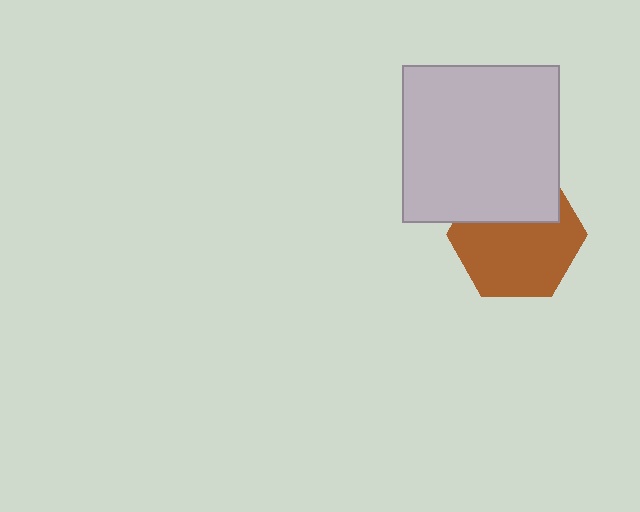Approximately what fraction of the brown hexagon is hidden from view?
Roughly 35% of the brown hexagon is hidden behind the light gray square.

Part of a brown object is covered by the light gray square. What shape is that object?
It is a hexagon.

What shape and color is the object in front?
The object in front is a light gray square.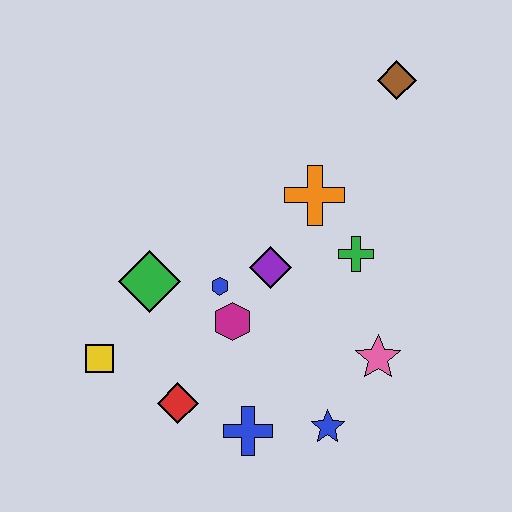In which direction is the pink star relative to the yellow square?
The pink star is to the right of the yellow square.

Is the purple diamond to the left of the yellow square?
No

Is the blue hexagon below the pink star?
No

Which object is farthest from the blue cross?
The brown diamond is farthest from the blue cross.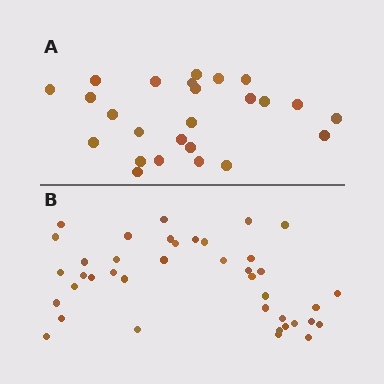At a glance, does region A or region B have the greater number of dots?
Region B (the bottom region) has more dots.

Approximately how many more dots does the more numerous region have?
Region B has approximately 15 more dots than region A.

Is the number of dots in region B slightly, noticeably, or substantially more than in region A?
Region B has substantially more. The ratio is roughly 1.6 to 1.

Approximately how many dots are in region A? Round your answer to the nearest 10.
About 20 dots. (The exact count is 25, which rounds to 20.)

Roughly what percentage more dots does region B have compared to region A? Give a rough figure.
About 60% more.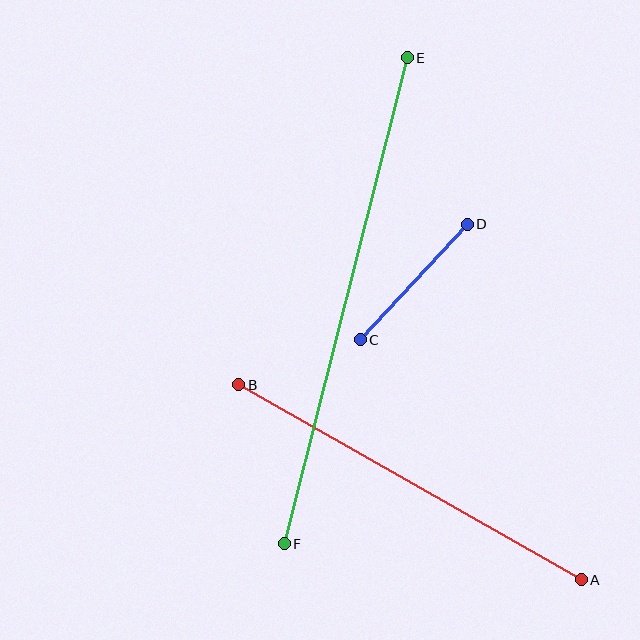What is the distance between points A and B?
The distance is approximately 394 pixels.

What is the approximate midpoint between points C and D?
The midpoint is at approximately (414, 282) pixels.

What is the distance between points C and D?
The distance is approximately 158 pixels.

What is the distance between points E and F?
The distance is approximately 501 pixels.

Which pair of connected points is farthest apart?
Points E and F are farthest apart.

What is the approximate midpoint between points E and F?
The midpoint is at approximately (346, 301) pixels.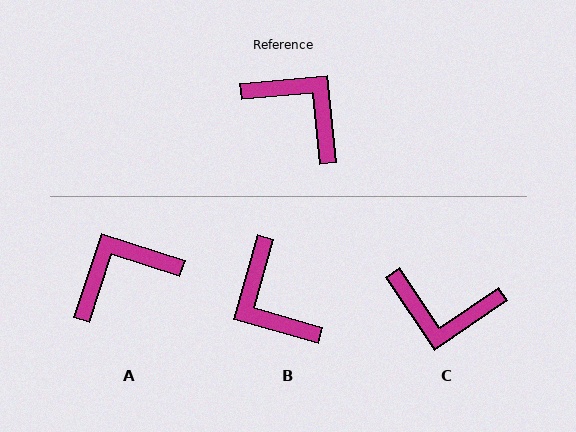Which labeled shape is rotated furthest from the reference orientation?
B, about 159 degrees away.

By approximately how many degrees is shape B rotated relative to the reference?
Approximately 159 degrees counter-clockwise.